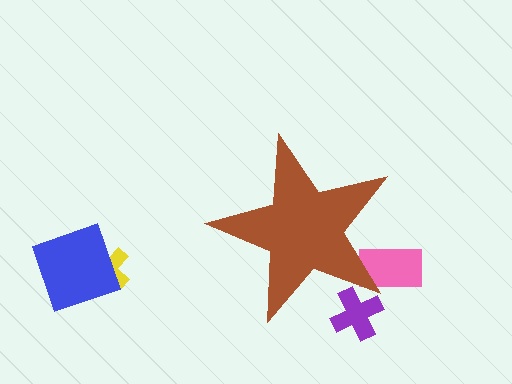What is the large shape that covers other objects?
A brown star.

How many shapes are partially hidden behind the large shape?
2 shapes are partially hidden.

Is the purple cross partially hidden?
Yes, the purple cross is partially hidden behind the brown star.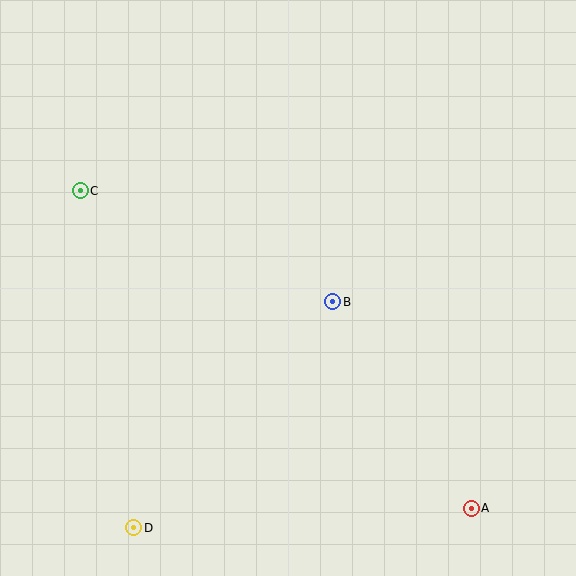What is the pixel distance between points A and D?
The distance between A and D is 338 pixels.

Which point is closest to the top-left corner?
Point C is closest to the top-left corner.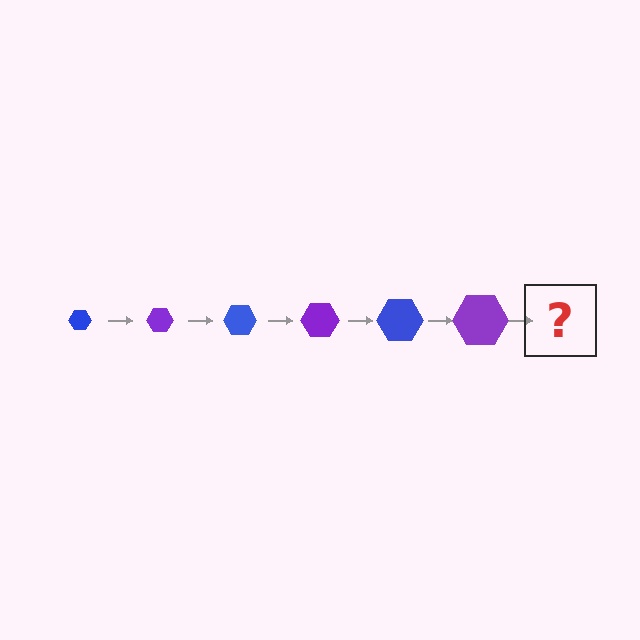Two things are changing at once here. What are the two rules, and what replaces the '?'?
The two rules are that the hexagon grows larger each step and the color cycles through blue and purple. The '?' should be a blue hexagon, larger than the previous one.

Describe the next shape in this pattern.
It should be a blue hexagon, larger than the previous one.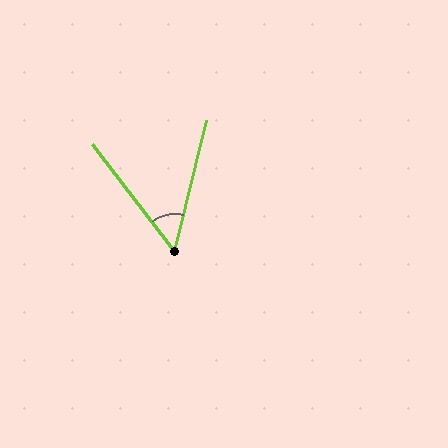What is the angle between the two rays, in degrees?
Approximately 51 degrees.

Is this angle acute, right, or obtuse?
It is acute.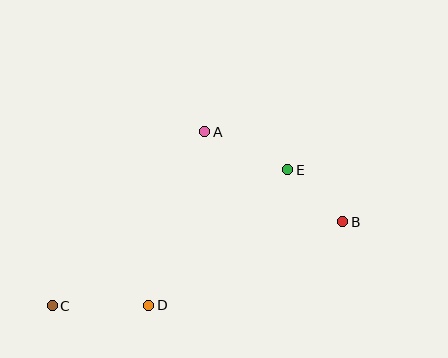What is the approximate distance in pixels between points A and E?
The distance between A and E is approximately 91 pixels.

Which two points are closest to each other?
Points B and E are closest to each other.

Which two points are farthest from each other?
Points B and C are farthest from each other.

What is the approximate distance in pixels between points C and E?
The distance between C and E is approximately 272 pixels.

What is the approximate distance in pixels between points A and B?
The distance between A and B is approximately 165 pixels.